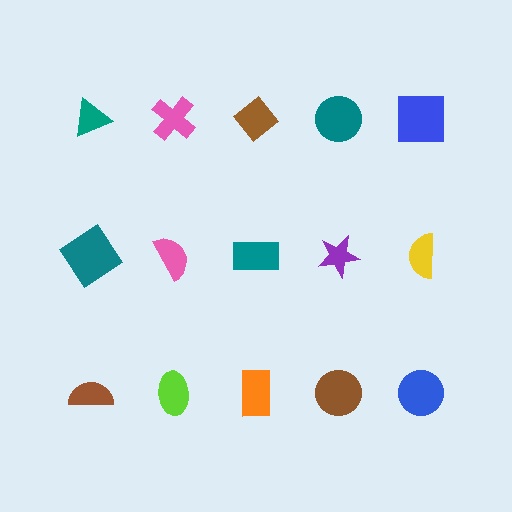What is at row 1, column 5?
A blue square.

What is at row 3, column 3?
An orange rectangle.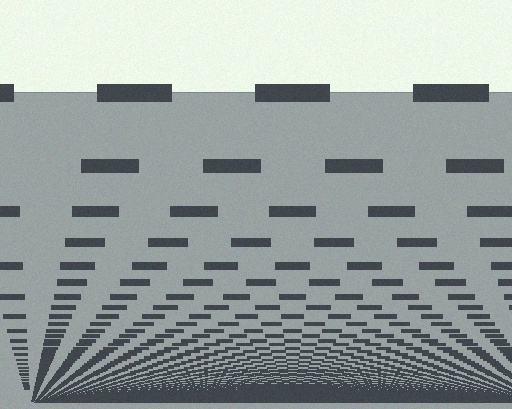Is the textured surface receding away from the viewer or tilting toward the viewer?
The surface appears to tilt toward the viewer. Texture elements get larger and sparser toward the top.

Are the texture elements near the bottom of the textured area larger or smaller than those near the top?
Smaller. The gradient is inverted — elements near the bottom are smaller and denser.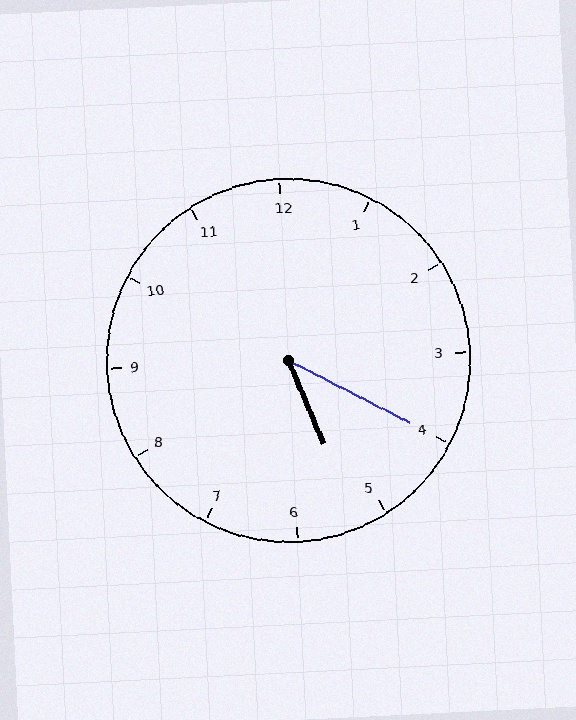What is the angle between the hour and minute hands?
Approximately 40 degrees.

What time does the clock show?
5:20.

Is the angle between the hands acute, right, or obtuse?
It is acute.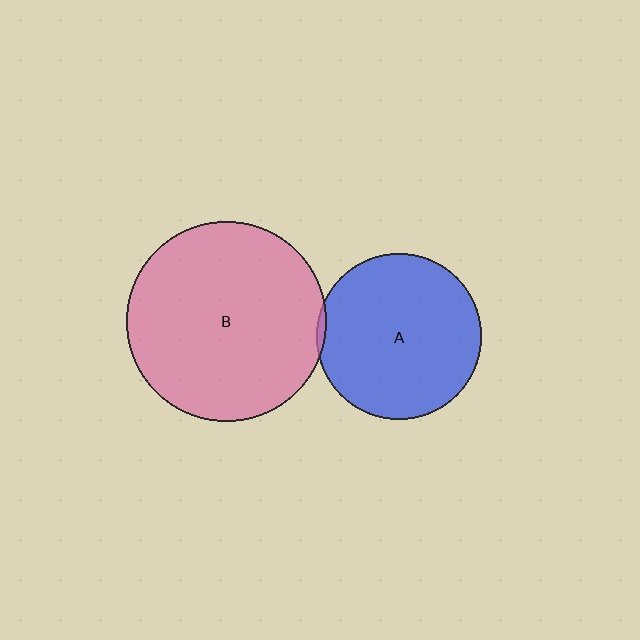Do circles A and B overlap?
Yes.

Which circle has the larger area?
Circle B (pink).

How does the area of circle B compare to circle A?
Approximately 1.5 times.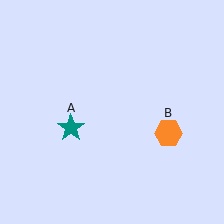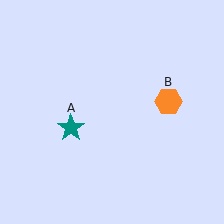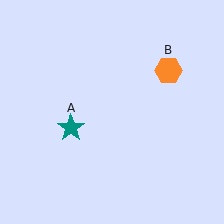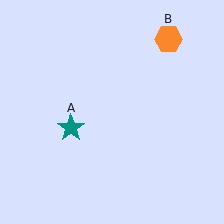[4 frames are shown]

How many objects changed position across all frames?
1 object changed position: orange hexagon (object B).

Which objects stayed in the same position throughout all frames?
Teal star (object A) remained stationary.